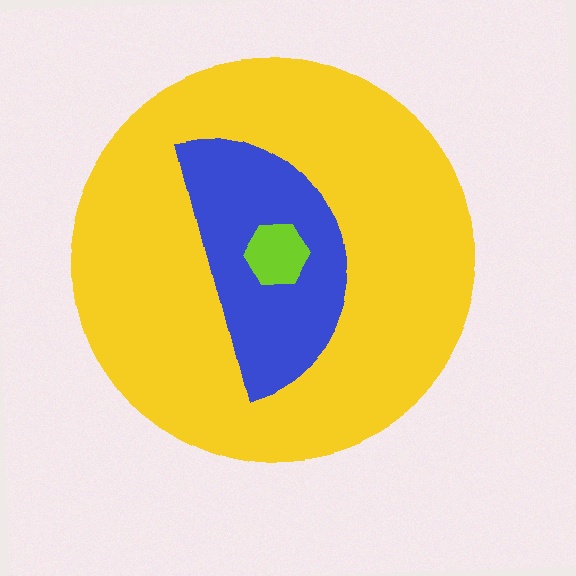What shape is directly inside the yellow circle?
The blue semicircle.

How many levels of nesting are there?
3.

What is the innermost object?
The lime hexagon.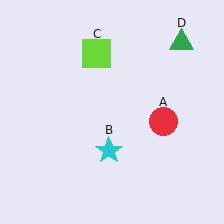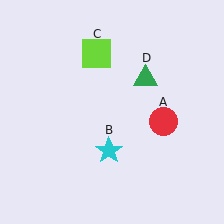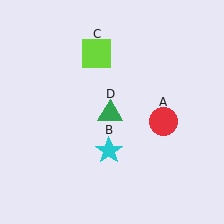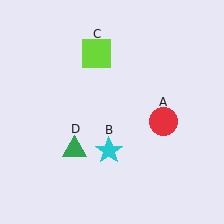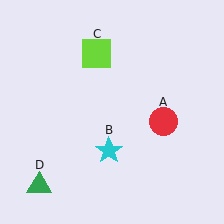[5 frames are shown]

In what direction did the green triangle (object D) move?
The green triangle (object D) moved down and to the left.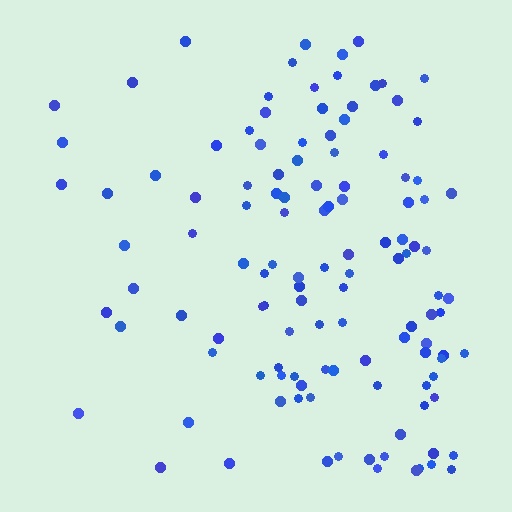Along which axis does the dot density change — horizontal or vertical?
Horizontal.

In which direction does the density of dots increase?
From left to right, with the right side densest.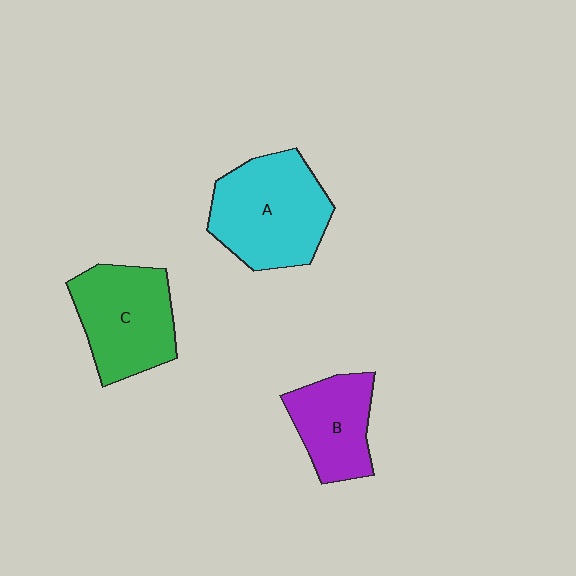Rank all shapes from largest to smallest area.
From largest to smallest: A (cyan), C (green), B (purple).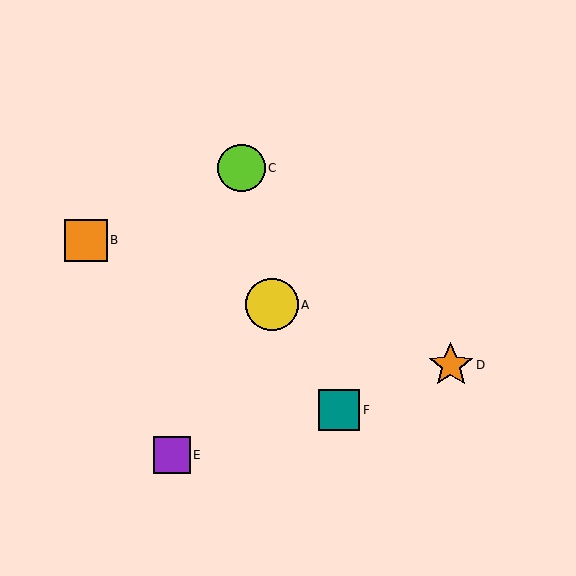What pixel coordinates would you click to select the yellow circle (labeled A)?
Click at (272, 305) to select the yellow circle A.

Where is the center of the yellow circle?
The center of the yellow circle is at (272, 305).